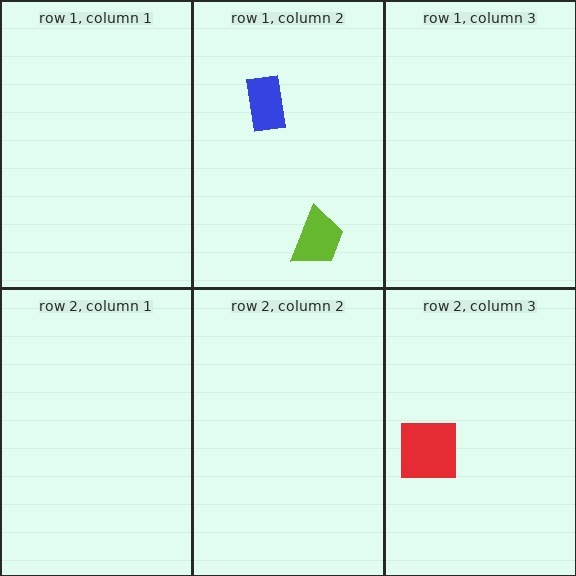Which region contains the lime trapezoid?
The row 1, column 2 region.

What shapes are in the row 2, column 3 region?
The red square.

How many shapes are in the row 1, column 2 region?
2.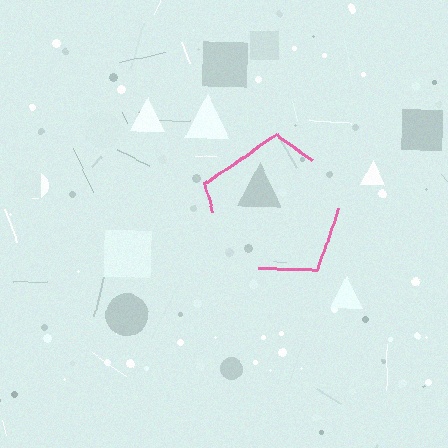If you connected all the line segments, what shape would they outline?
They would outline a pentagon.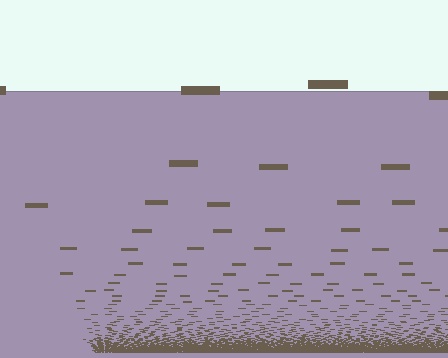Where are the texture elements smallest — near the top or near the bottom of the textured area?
Near the bottom.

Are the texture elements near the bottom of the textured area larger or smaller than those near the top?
Smaller. The gradient is inverted — elements near the bottom are smaller and denser.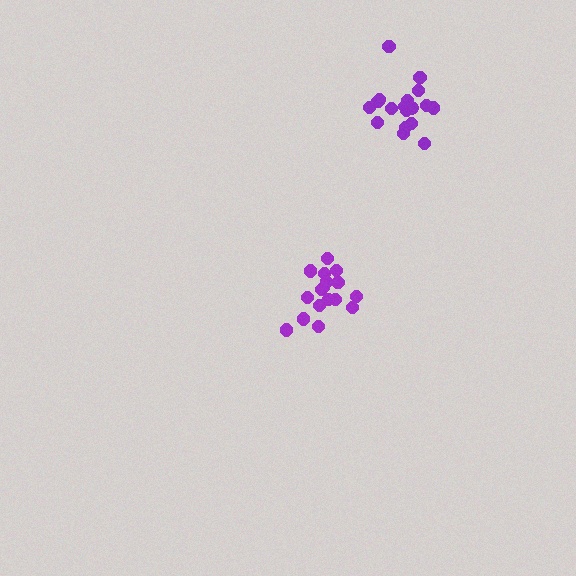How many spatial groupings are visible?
There are 2 spatial groupings.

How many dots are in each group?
Group 1: 17 dots, Group 2: 18 dots (35 total).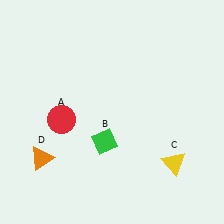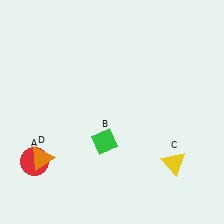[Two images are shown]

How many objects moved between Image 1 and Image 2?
1 object moved between the two images.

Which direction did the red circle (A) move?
The red circle (A) moved down.